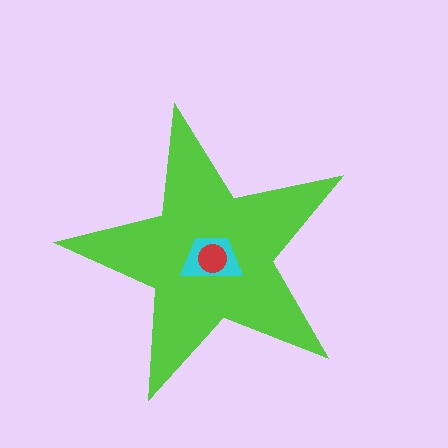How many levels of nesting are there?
3.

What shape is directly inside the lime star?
The cyan trapezoid.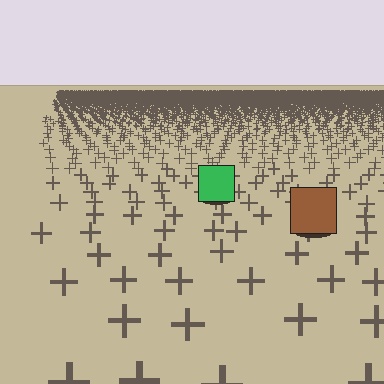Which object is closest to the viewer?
The brown square is closest. The texture marks near it are larger and more spread out.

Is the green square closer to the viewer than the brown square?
No. The brown square is closer — you can tell from the texture gradient: the ground texture is coarser near it.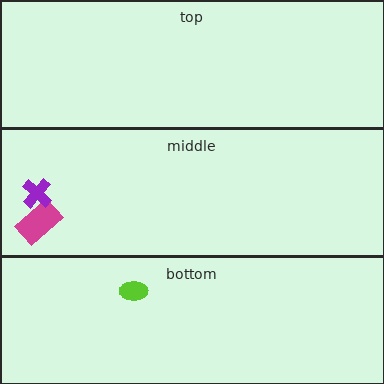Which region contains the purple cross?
The middle region.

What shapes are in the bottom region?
The lime ellipse.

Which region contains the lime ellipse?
The bottom region.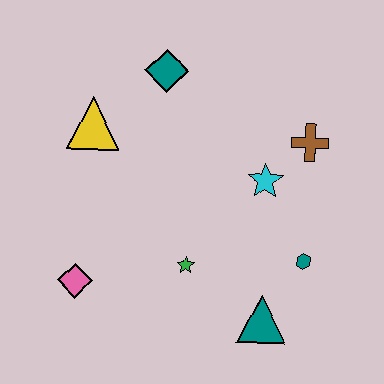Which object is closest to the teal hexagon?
The teal triangle is closest to the teal hexagon.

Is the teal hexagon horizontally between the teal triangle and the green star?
No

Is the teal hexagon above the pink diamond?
Yes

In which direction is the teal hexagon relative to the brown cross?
The teal hexagon is below the brown cross.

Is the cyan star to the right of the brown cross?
No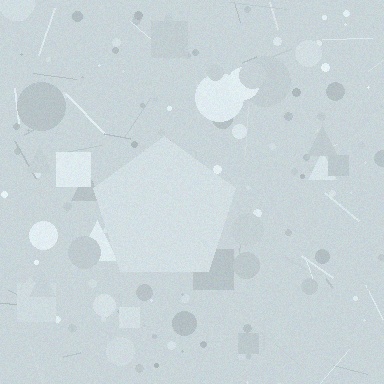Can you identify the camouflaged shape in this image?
The camouflaged shape is a pentagon.